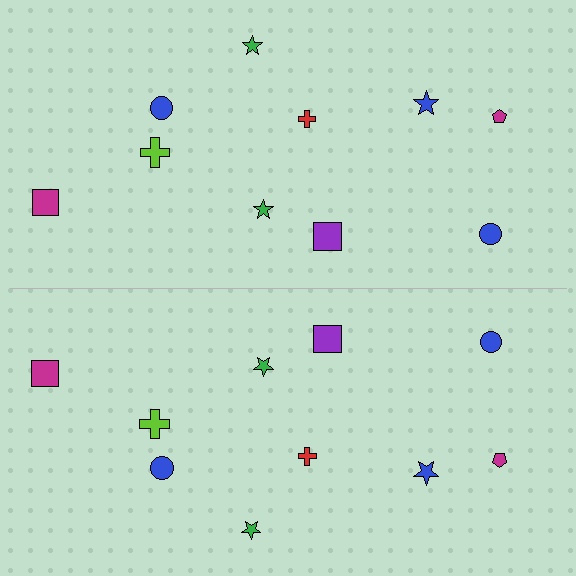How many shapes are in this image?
There are 20 shapes in this image.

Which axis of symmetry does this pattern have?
The pattern has a horizontal axis of symmetry running through the center of the image.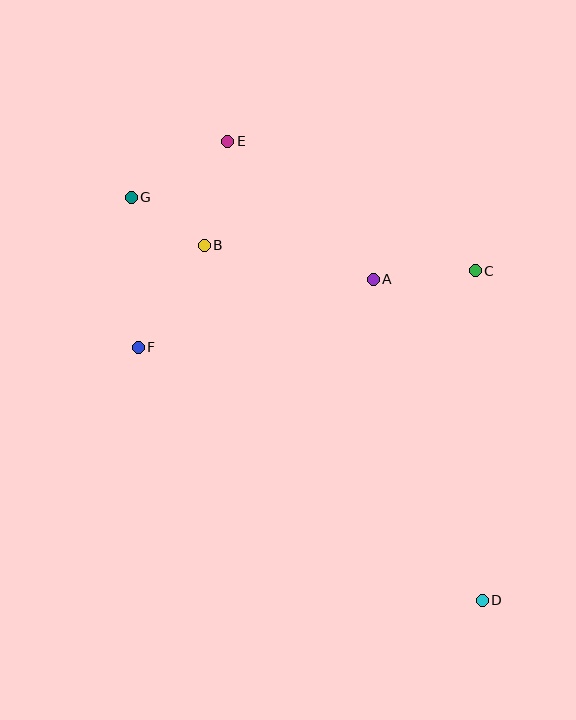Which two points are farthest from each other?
Points D and G are farthest from each other.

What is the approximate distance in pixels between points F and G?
The distance between F and G is approximately 150 pixels.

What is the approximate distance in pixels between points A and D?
The distance between A and D is approximately 339 pixels.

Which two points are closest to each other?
Points B and G are closest to each other.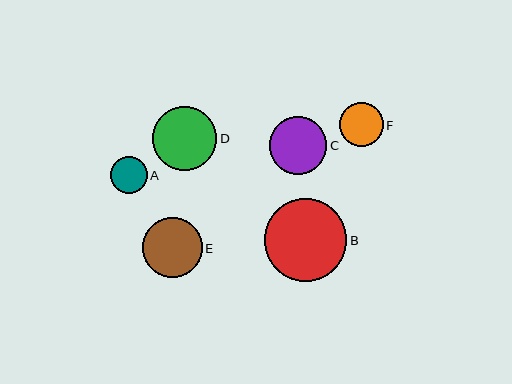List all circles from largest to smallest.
From largest to smallest: B, D, E, C, F, A.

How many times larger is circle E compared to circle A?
Circle E is approximately 1.6 times the size of circle A.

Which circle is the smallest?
Circle A is the smallest with a size of approximately 37 pixels.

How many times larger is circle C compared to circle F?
Circle C is approximately 1.3 times the size of circle F.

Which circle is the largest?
Circle B is the largest with a size of approximately 83 pixels.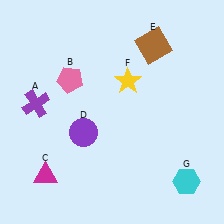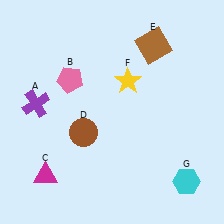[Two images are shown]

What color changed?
The circle (D) changed from purple in Image 1 to brown in Image 2.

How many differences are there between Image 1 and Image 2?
There is 1 difference between the two images.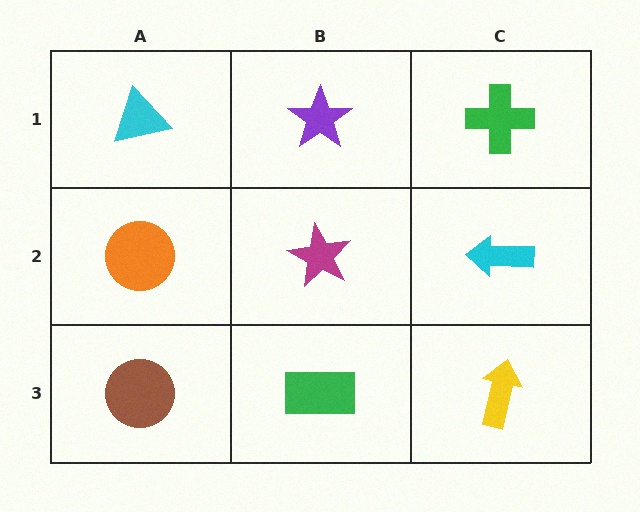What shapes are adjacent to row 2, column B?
A purple star (row 1, column B), a green rectangle (row 3, column B), an orange circle (row 2, column A), a cyan arrow (row 2, column C).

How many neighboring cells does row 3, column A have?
2.